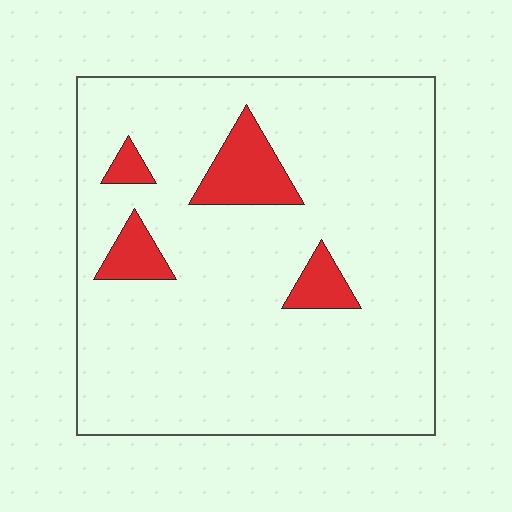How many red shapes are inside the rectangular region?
4.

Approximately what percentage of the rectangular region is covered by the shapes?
Approximately 10%.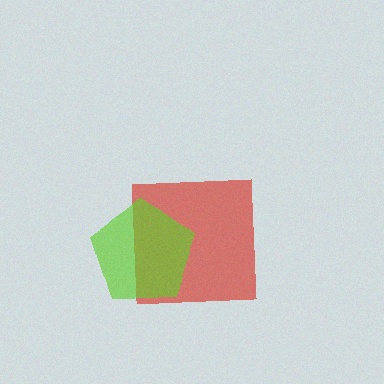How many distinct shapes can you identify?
There are 2 distinct shapes: a red square, a lime pentagon.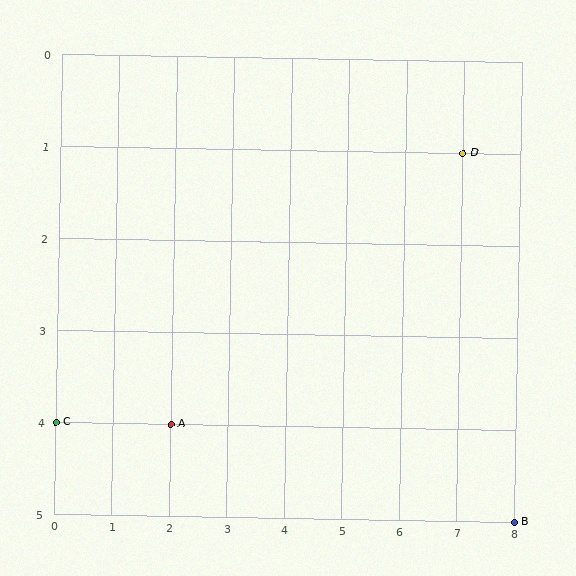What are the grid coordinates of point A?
Point A is at grid coordinates (2, 4).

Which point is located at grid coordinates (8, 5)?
Point B is at (8, 5).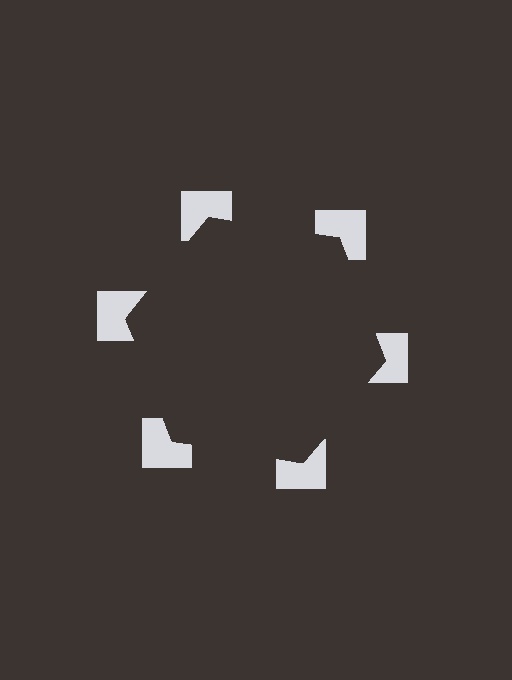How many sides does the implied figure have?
6 sides.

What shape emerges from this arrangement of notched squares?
An illusory hexagon — its edges are inferred from the aligned wedge cuts in the notched squares, not physically drawn.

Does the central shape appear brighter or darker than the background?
It typically appears slightly darker than the background, even though no actual brightness change is drawn.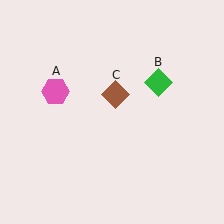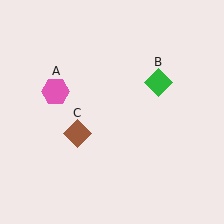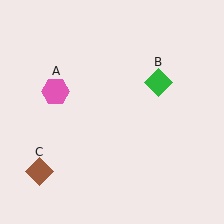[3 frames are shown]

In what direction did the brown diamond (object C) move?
The brown diamond (object C) moved down and to the left.